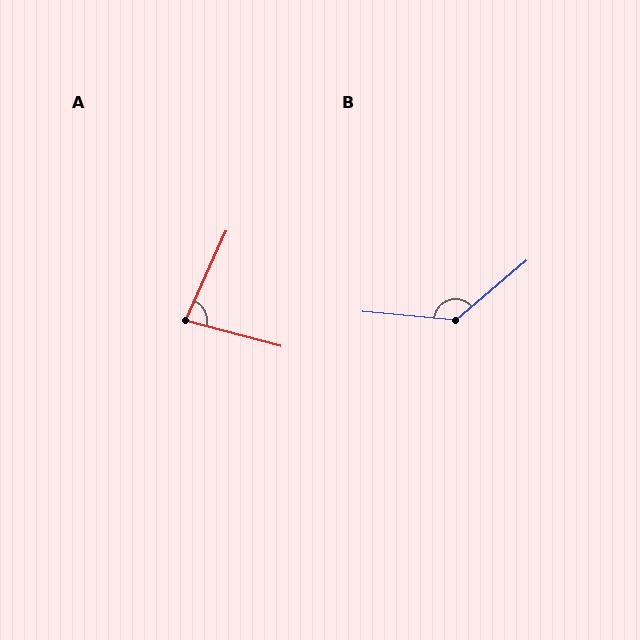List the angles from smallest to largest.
A (80°), B (135°).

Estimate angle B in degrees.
Approximately 135 degrees.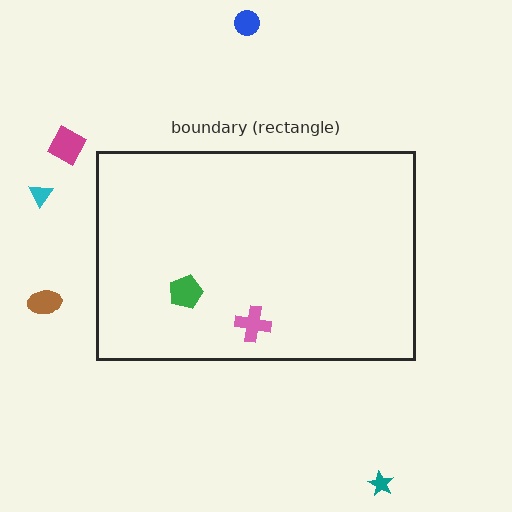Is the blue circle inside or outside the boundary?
Outside.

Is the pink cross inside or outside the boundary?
Inside.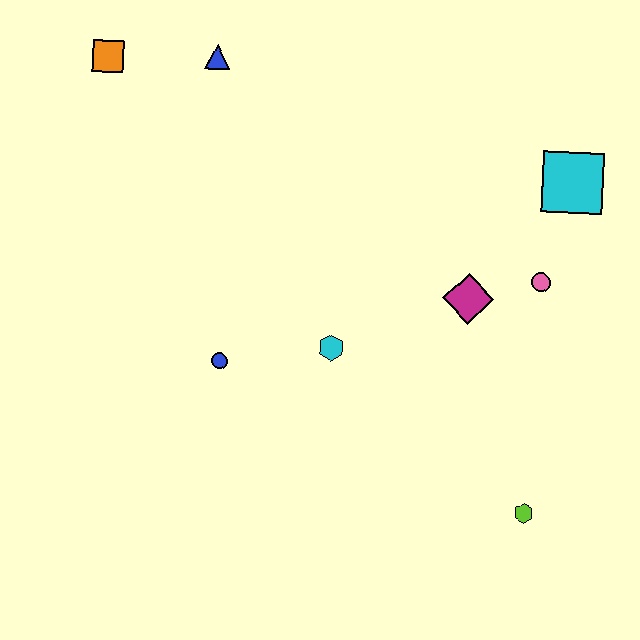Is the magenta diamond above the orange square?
No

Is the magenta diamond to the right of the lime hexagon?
No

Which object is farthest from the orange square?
The lime hexagon is farthest from the orange square.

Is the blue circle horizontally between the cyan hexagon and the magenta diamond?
No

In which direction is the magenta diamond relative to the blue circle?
The magenta diamond is to the right of the blue circle.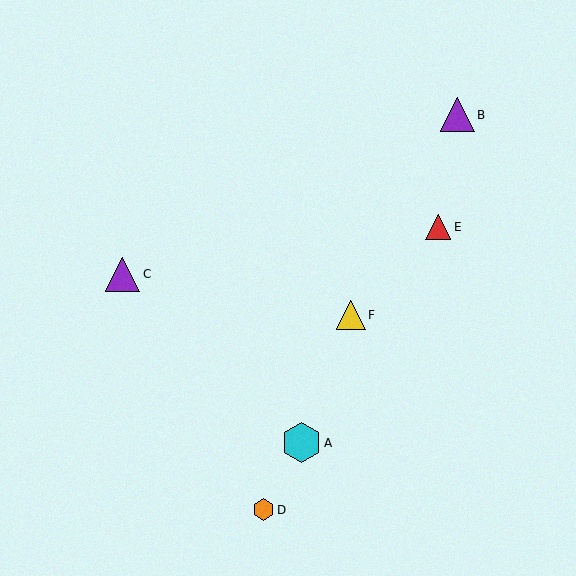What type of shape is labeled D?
Shape D is an orange hexagon.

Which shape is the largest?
The cyan hexagon (labeled A) is the largest.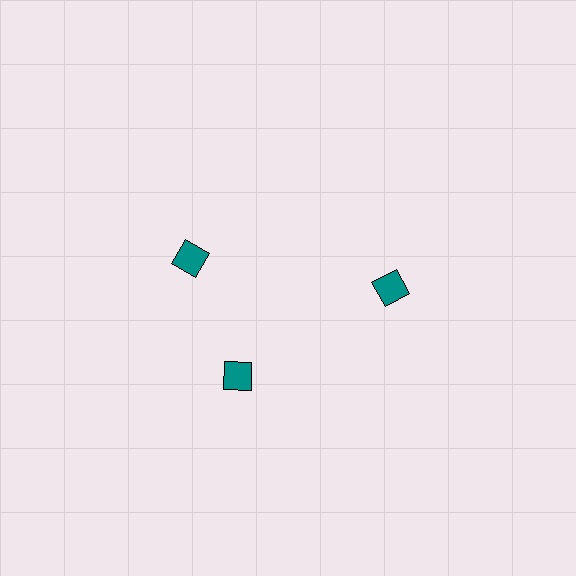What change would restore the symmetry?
The symmetry would be restored by rotating it back into even spacing with its neighbors so that all 3 diamonds sit at equal angles and equal distance from the center.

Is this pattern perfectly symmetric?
No. The 3 teal diamonds are arranged in a ring, but one element near the 11 o'clock position is rotated out of alignment along the ring, breaking the 3-fold rotational symmetry.